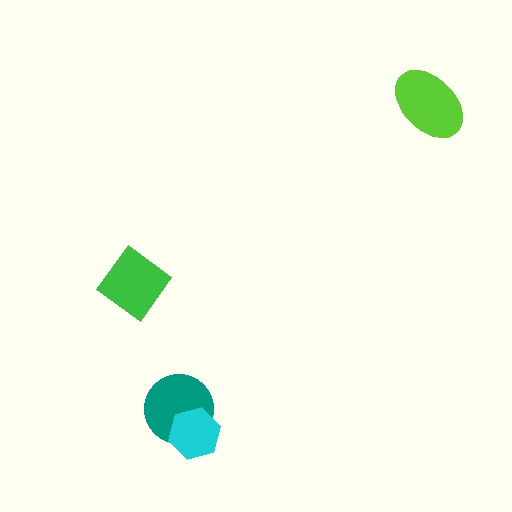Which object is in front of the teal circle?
The cyan hexagon is in front of the teal circle.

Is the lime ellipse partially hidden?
No, no other shape covers it.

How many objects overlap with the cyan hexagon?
1 object overlaps with the cyan hexagon.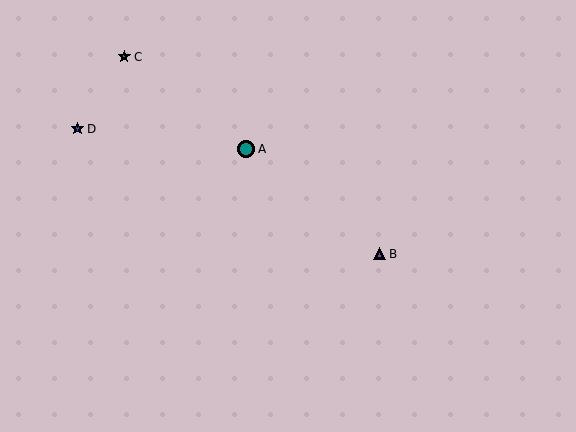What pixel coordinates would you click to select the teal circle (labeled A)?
Click at (246, 149) to select the teal circle A.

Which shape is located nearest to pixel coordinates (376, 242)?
The purple triangle (labeled B) at (380, 254) is nearest to that location.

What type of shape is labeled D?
Shape D is a blue star.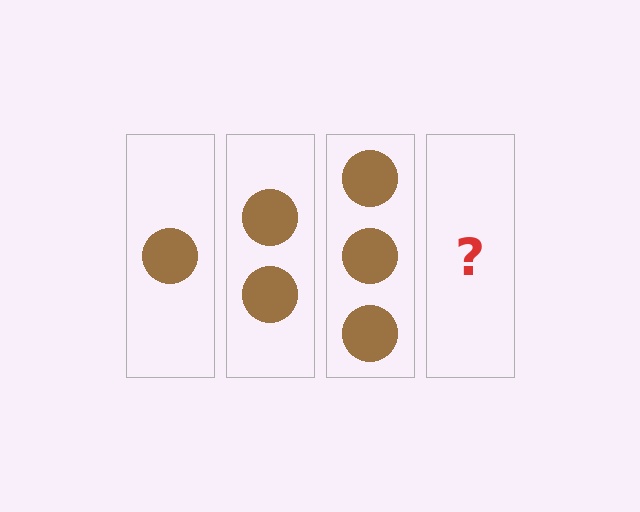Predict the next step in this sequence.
The next step is 4 circles.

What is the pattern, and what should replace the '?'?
The pattern is that each step adds one more circle. The '?' should be 4 circles.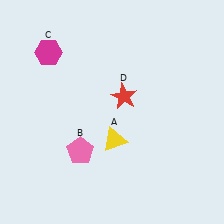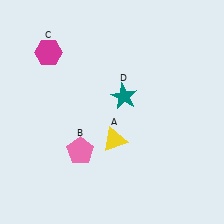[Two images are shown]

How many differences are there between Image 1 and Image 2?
There is 1 difference between the two images.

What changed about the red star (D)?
In Image 1, D is red. In Image 2, it changed to teal.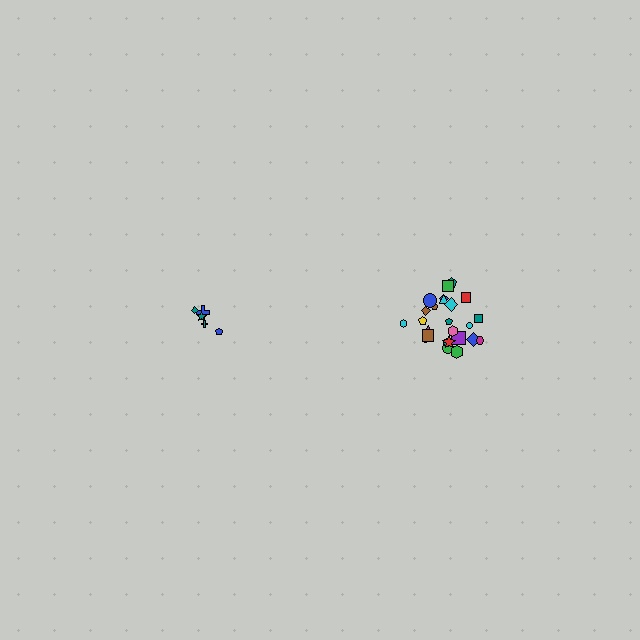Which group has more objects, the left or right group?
The right group.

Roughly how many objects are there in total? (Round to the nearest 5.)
Roughly 30 objects in total.